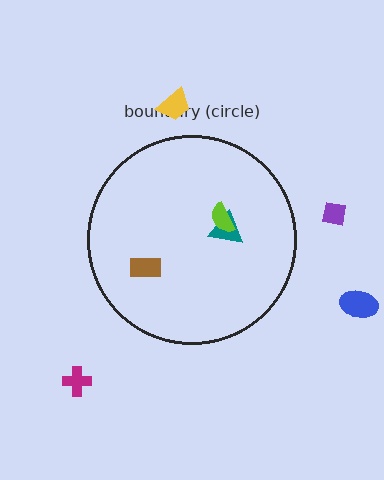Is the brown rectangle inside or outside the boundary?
Inside.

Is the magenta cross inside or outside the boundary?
Outside.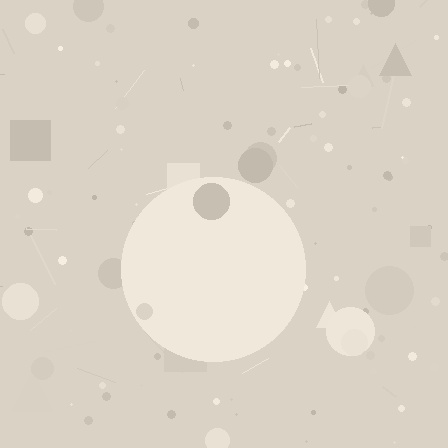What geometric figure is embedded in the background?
A circle is embedded in the background.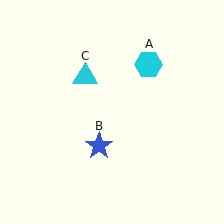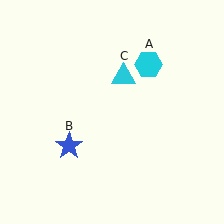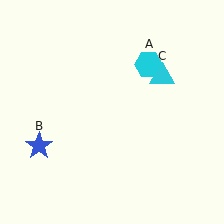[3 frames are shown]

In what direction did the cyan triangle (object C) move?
The cyan triangle (object C) moved right.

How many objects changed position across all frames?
2 objects changed position: blue star (object B), cyan triangle (object C).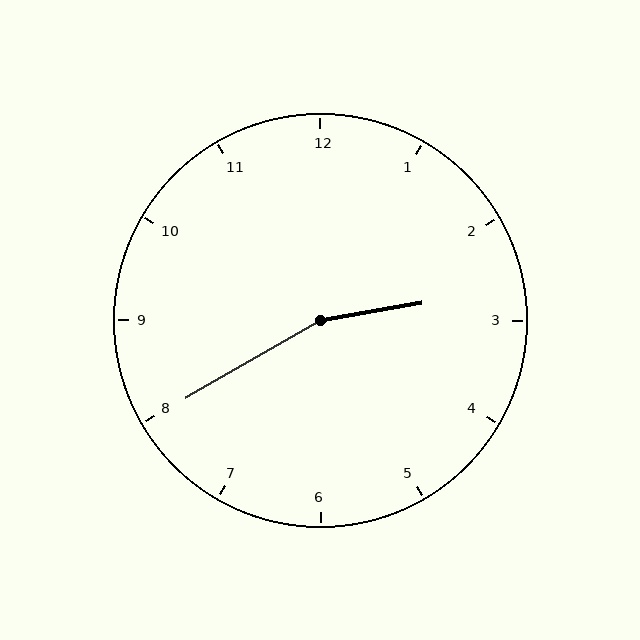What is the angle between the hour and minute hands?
Approximately 160 degrees.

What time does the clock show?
2:40.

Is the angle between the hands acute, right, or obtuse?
It is obtuse.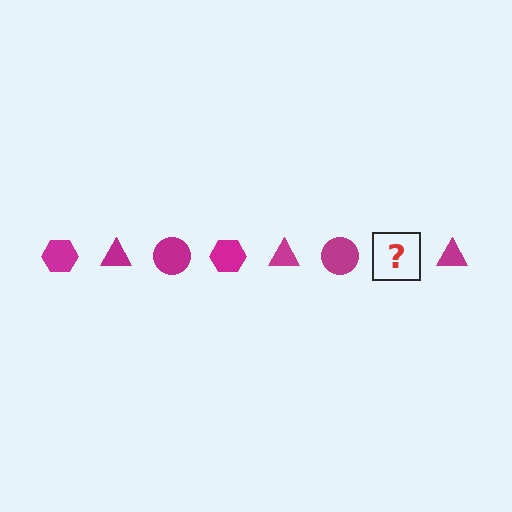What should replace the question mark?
The question mark should be replaced with a magenta hexagon.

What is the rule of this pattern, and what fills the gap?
The rule is that the pattern cycles through hexagon, triangle, circle shapes in magenta. The gap should be filled with a magenta hexagon.